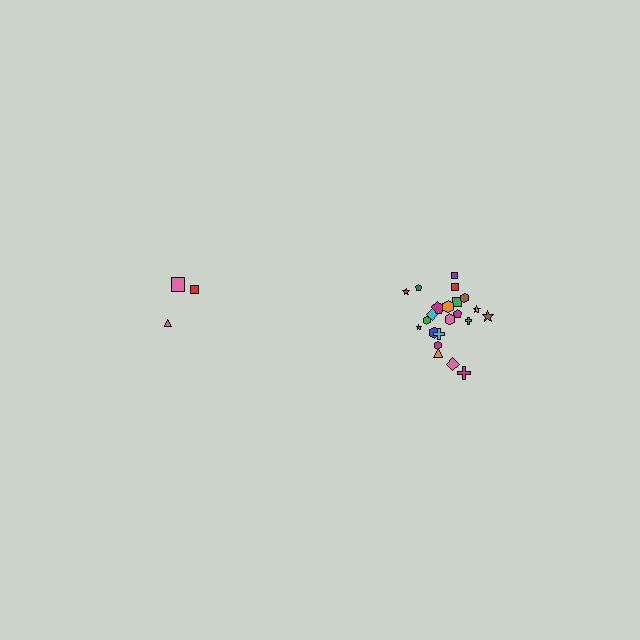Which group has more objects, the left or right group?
The right group.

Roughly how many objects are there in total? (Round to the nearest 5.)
Roughly 25 objects in total.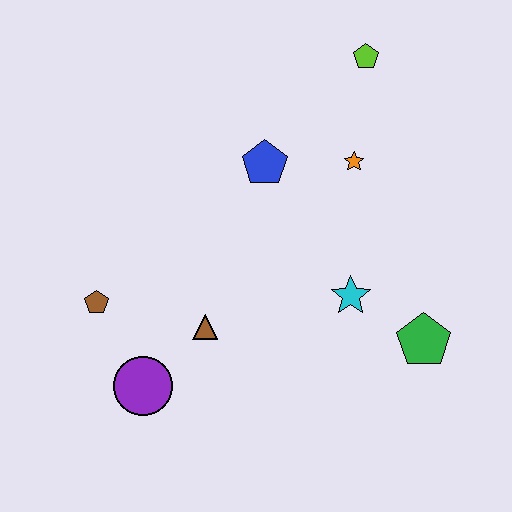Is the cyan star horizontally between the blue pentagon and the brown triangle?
No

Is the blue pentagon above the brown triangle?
Yes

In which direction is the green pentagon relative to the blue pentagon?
The green pentagon is below the blue pentagon.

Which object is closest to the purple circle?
The brown triangle is closest to the purple circle.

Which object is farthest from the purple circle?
The lime pentagon is farthest from the purple circle.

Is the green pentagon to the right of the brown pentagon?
Yes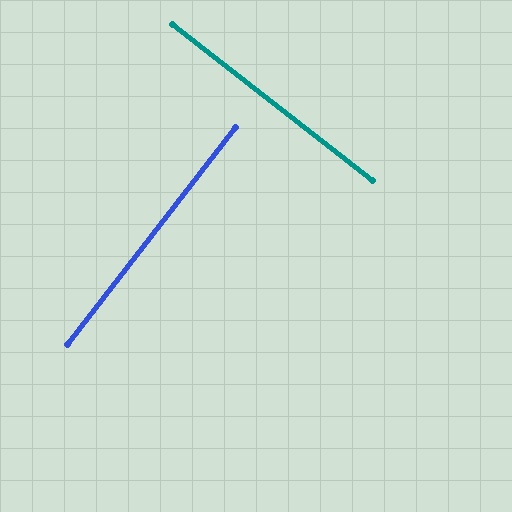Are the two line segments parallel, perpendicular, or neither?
Perpendicular — they meet at approximately 90°.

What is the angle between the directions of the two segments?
Approximately 90 degrees.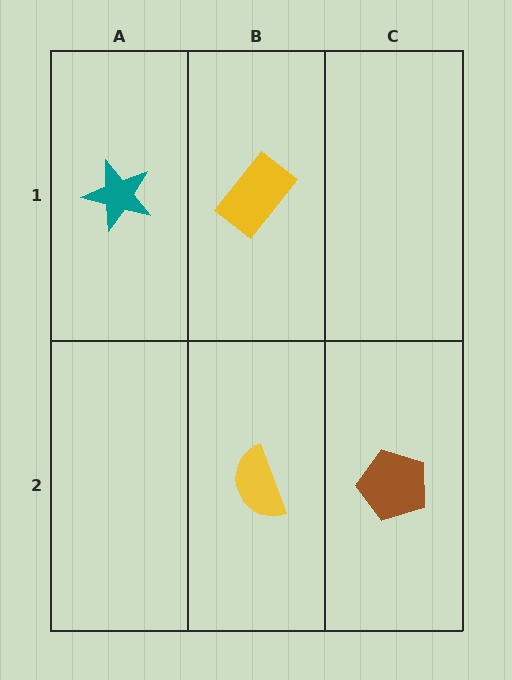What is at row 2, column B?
A yellow semicircle.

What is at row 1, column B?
A yellow rectangle.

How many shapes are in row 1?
2 shapes.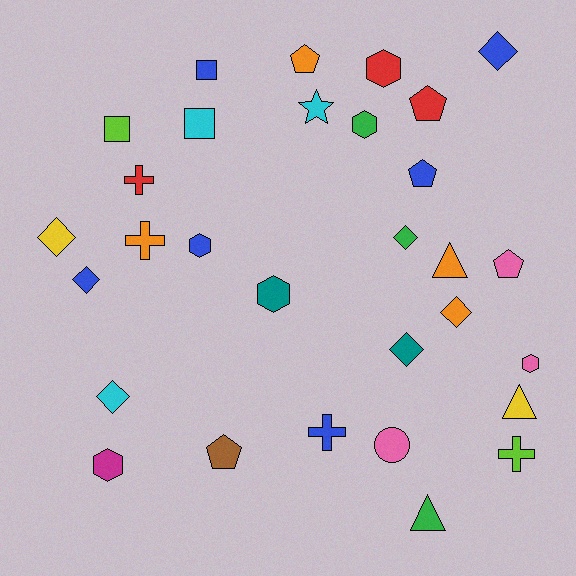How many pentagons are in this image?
There are 5 pentagons.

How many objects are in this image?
There are 30 objects.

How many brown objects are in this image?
There is 1 brown object.